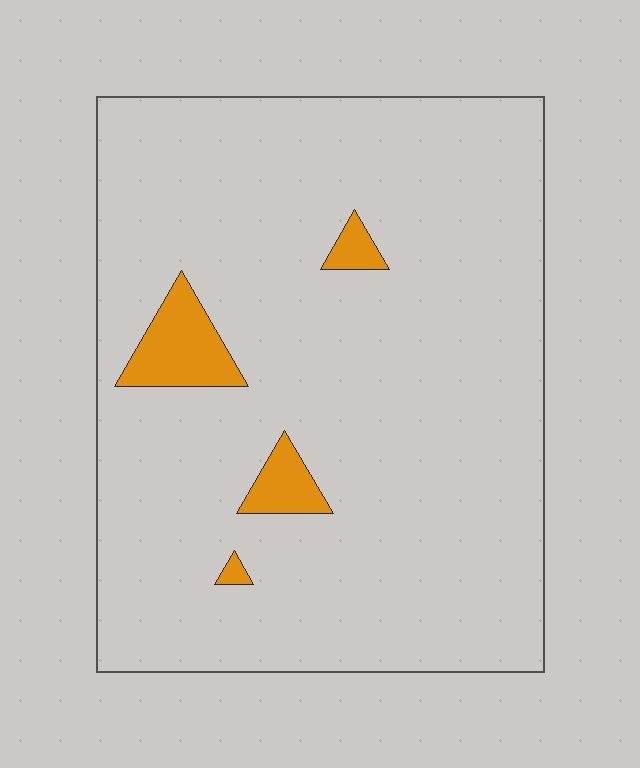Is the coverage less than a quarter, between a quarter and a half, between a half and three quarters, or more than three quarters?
Less than a quarter.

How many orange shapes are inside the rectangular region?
4.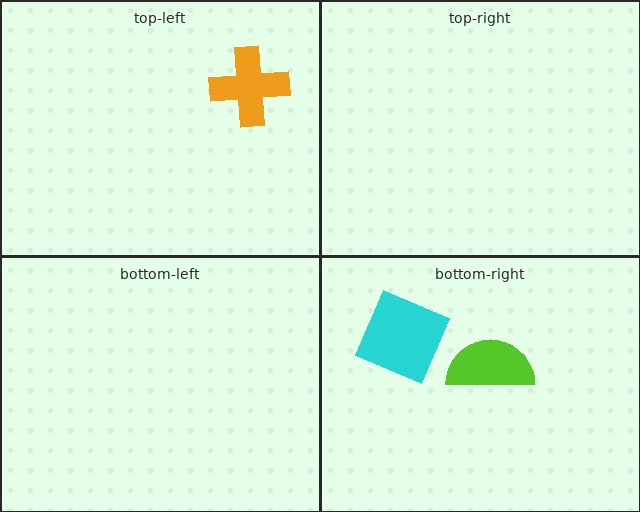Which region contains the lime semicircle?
The bottom-right region.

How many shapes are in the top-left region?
1.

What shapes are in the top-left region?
The orange cross.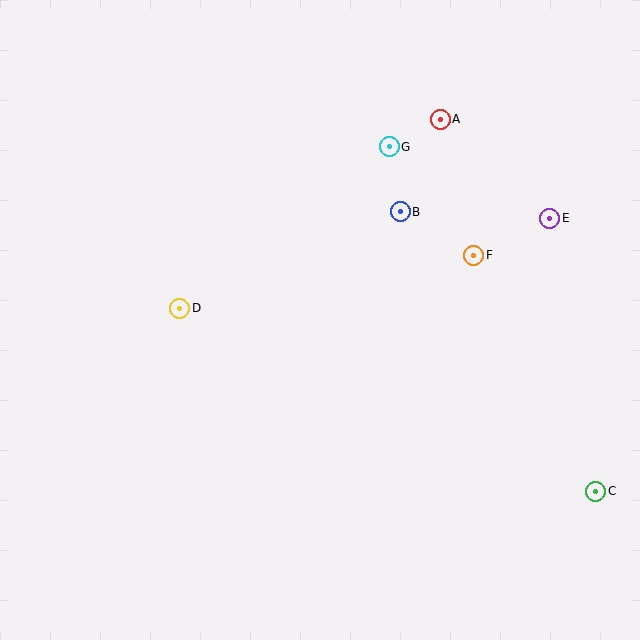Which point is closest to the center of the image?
Point B at (400, 212) is closest to the center.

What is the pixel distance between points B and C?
The distance between B and C is 341 pixels.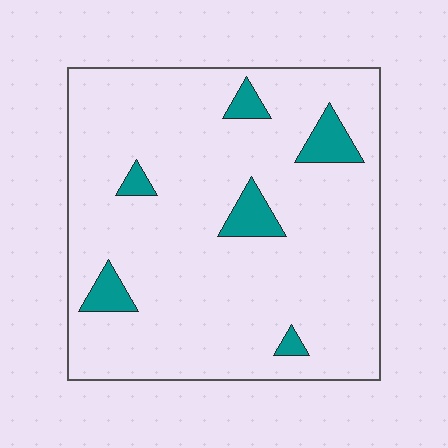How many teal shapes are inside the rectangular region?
6.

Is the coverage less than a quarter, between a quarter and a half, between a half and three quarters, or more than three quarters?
Less than a quarter.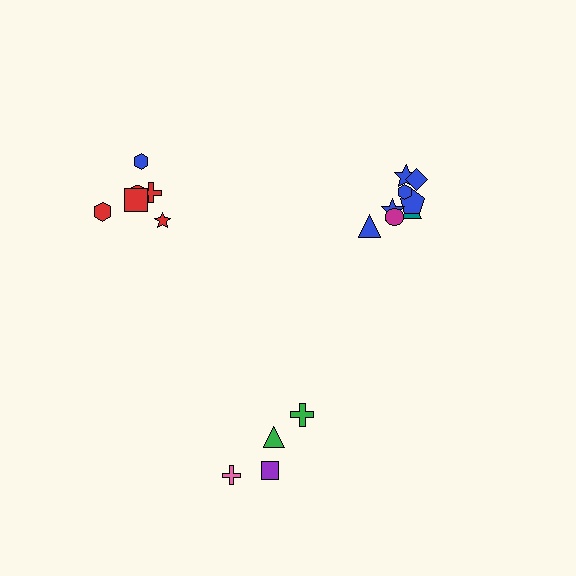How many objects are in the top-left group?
There are 6 objects.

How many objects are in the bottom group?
There are 4 objects.